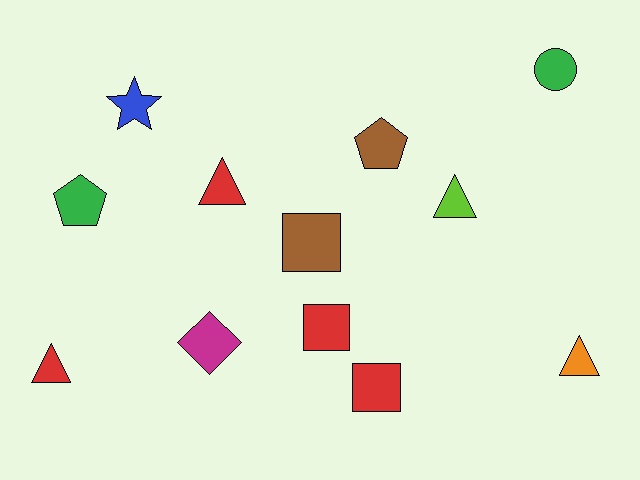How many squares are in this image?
There are 3 squares.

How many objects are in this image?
There are 12 objects.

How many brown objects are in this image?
There are 2 brown objects.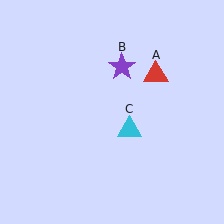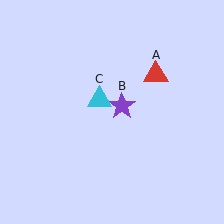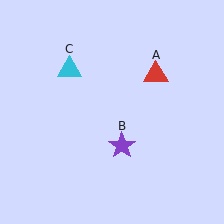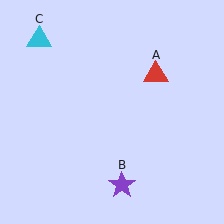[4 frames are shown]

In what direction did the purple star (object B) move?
The purple star (object B) moved down.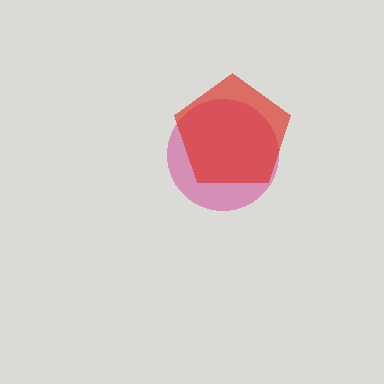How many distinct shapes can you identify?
There are 2 distinct shapes: a magenta circle, a red pentagon.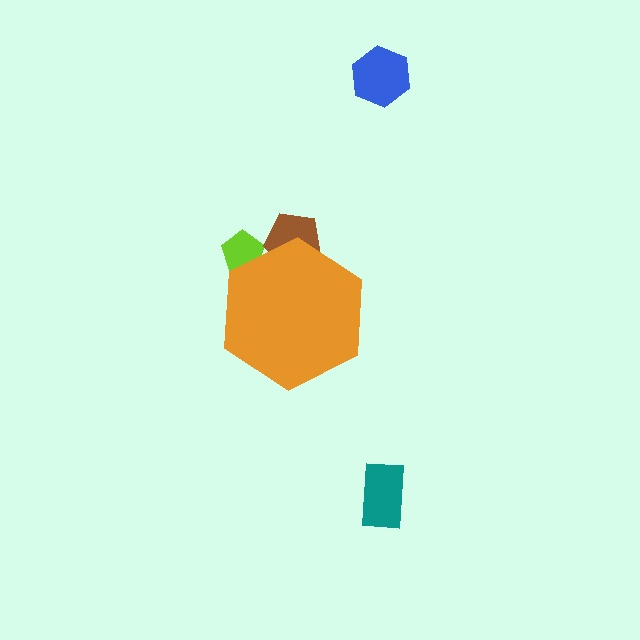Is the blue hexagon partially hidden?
No, the blue hexagon is fully visible.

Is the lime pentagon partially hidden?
Yes, the lime pentagon is partially hidden behind the orange hexagon.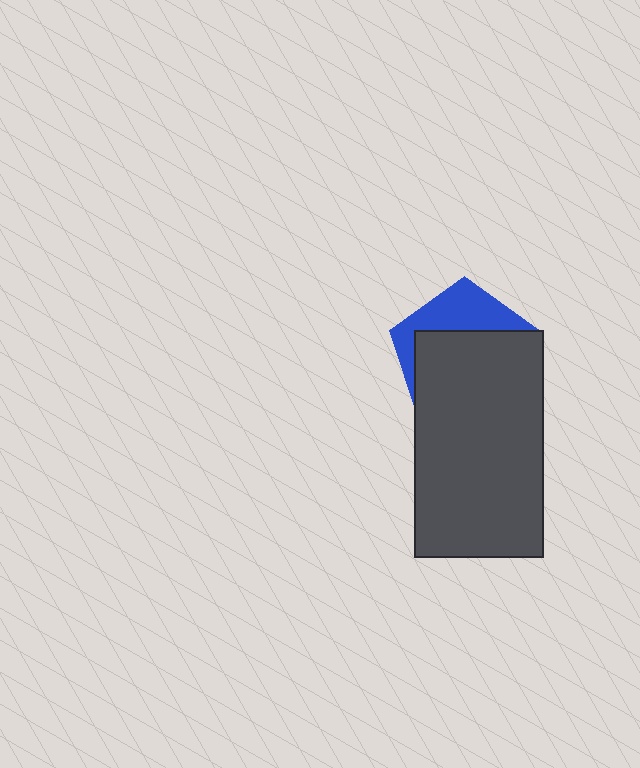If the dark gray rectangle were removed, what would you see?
You would see the complete blue pentagon.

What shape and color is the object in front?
The object in front is a dark gray rectangle.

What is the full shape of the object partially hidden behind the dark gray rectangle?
The partially hidden object is a blue pentagon.